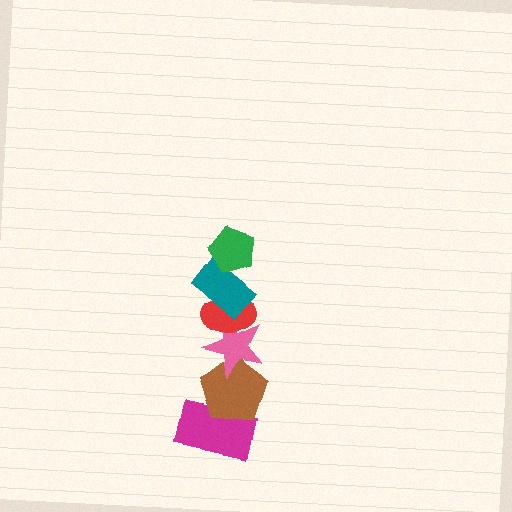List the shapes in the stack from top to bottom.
From top to bottom: the green pentagon, the teal rectangle, the red ellipse, the pink star, the brown pentagon, the magenta rectangle.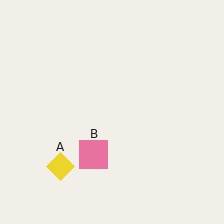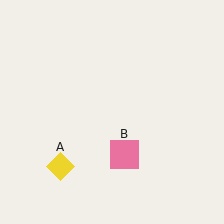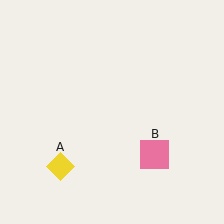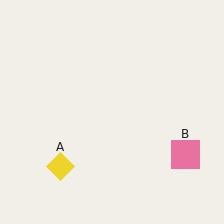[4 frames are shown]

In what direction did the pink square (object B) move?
The pink square (object B) moved right.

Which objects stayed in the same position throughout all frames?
Yellow diamond (object A) remained stationary.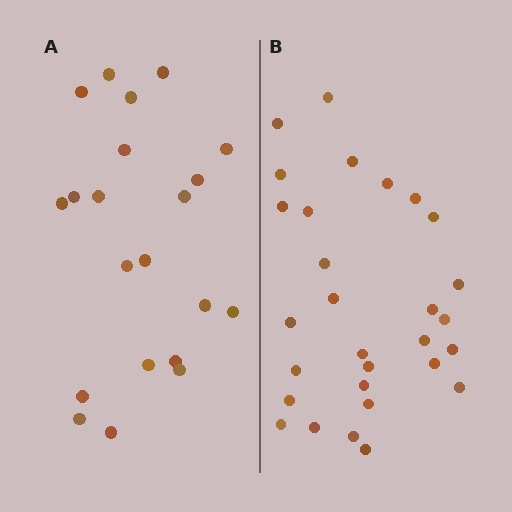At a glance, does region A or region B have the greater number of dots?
Region B (the right region) has more dots.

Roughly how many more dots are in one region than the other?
Region B has roughly 8 or so more dots than region A.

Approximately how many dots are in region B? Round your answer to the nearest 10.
About 30 dots. (The exact count is 29, which rounds to 30.)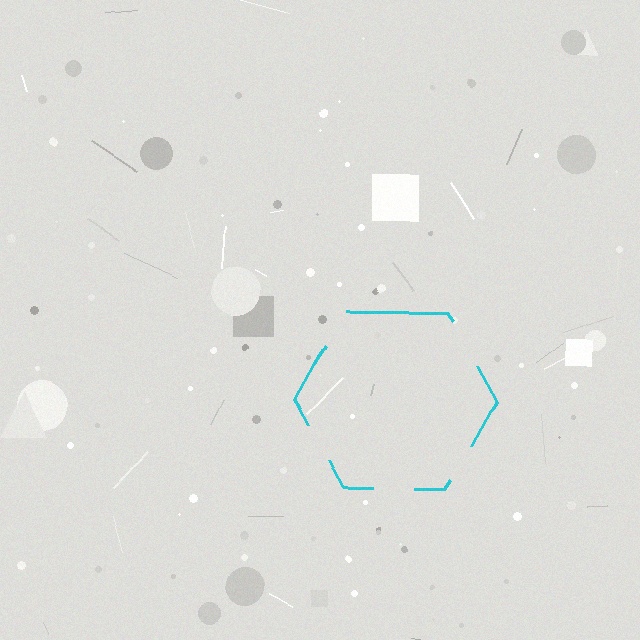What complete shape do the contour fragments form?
The contour fragments form a hexagon.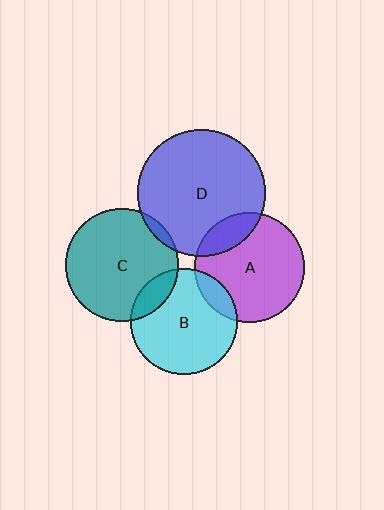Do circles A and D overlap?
Yes.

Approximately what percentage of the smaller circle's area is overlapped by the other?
Approximately 15%.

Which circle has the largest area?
Circle D (blue).